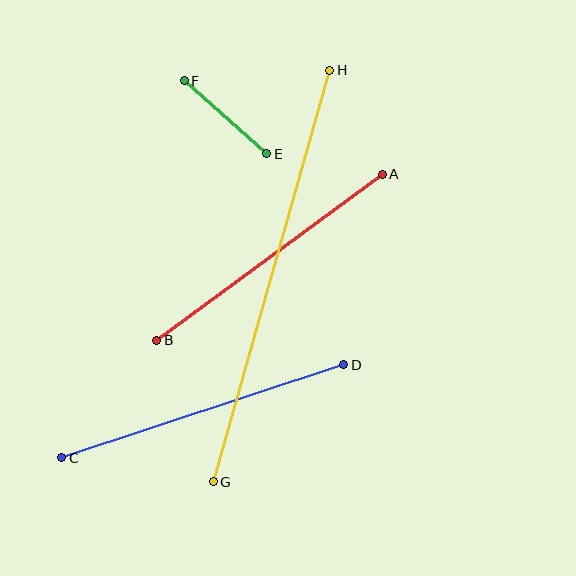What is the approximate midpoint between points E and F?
The midpoint is at approximately (225, 117) pixels.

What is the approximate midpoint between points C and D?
The midpoint is at approximately (203, 411) pixels.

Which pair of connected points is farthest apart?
Points G and H are farthest apart.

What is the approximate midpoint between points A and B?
The midpoint is at approximately (270, 257) pixels.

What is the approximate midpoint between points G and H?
The midpoint is at approximately (271, 276) pixels.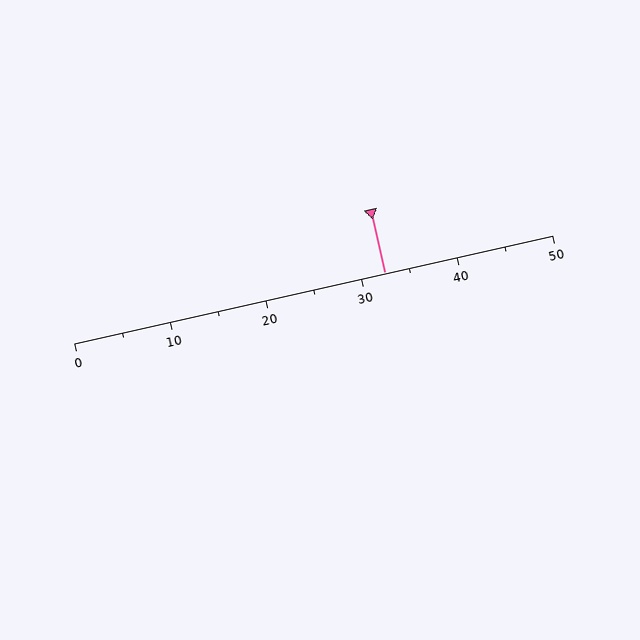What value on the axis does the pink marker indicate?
The marker indicates approximately 32.5.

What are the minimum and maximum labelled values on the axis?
The axis runs from 0 to 50.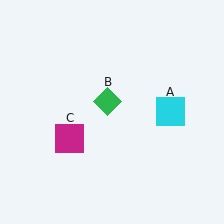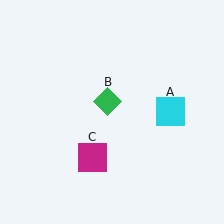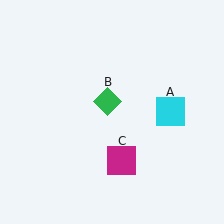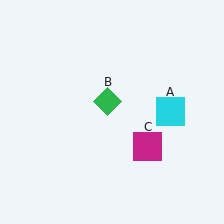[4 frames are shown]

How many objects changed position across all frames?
1 object changed position: magenta square (object C).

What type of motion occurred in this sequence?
The magenta square (object C) rotated counterclockwise around the center of the scene.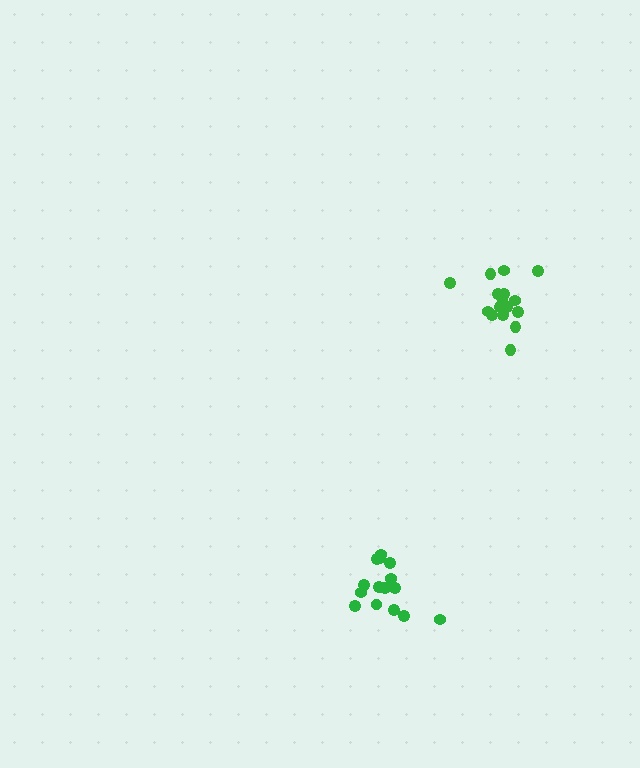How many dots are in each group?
Group 1: 15 dots, Group 2: 17 dots (32 total).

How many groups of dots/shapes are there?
There are 2 groups.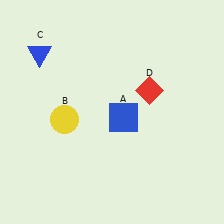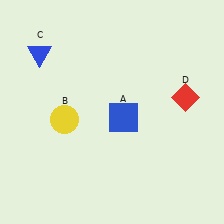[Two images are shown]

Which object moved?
The red diamond (D) moved right.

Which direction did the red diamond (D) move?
The red diamond (D) moved right.